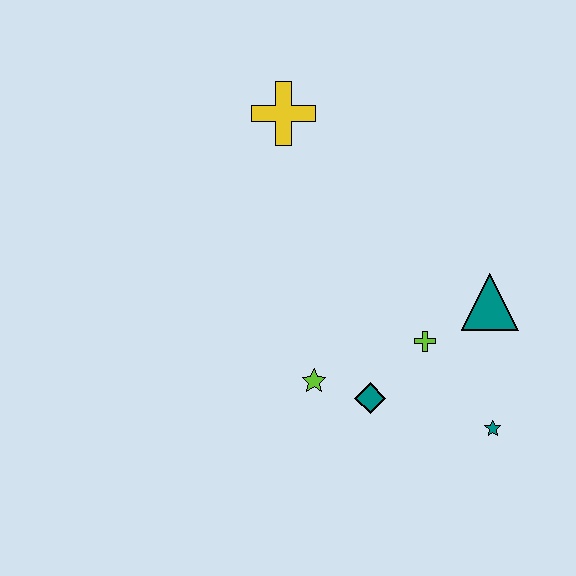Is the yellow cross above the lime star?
Yes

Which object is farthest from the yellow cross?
The teal star is farthest from the yellow cross.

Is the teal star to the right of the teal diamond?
Yes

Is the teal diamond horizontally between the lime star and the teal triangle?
Yes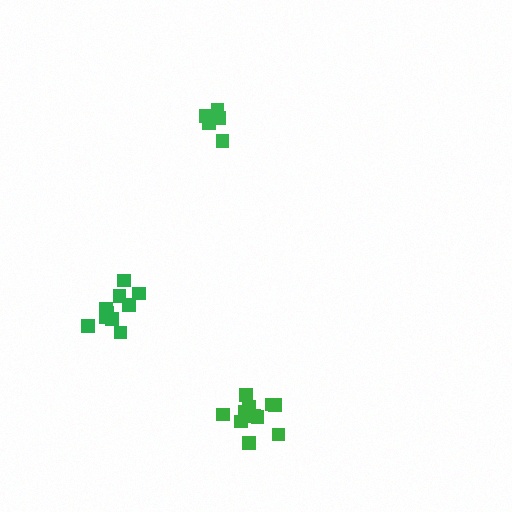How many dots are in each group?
Group 1: 5 dots, Group 2: 11 dots, Group 3: 10 dots (26 total).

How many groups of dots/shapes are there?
There are 3 groups.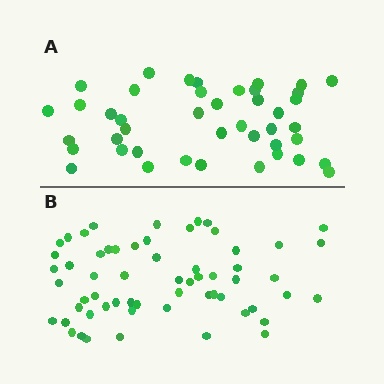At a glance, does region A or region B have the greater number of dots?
Region B (the bottom region) has more dots.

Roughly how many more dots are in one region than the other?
Region B has approximately 15 more dots than region A.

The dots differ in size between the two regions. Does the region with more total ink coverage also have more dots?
No. Region A has more total ink coverage because its dots are larger, but region B actually contains more individual dots. Total area can be misleading — the number of items is what matters here.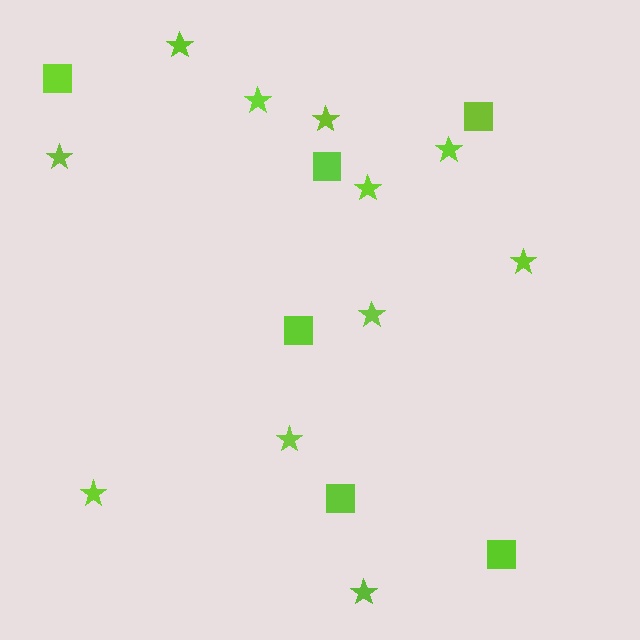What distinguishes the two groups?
There are 2 groups: one group of squares (6) and one group of stars (11).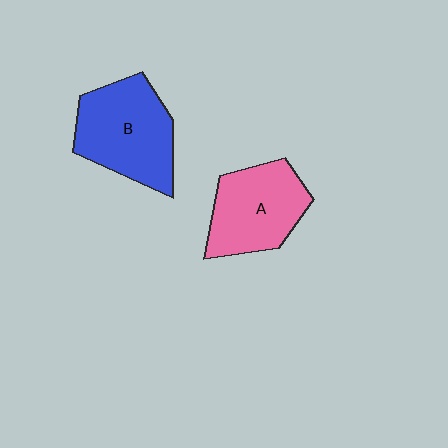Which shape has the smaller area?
Shape A (pink).